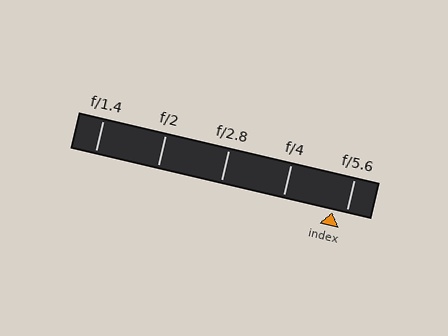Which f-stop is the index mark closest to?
The index mark is closest to f/5.6.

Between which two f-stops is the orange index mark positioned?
The index mark is between f/4 and f/5.6.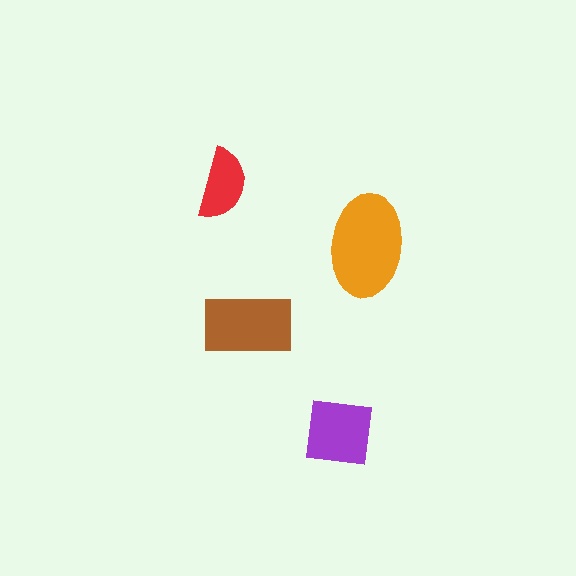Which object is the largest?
The orange ellipse.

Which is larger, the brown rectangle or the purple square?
The brown rectangle.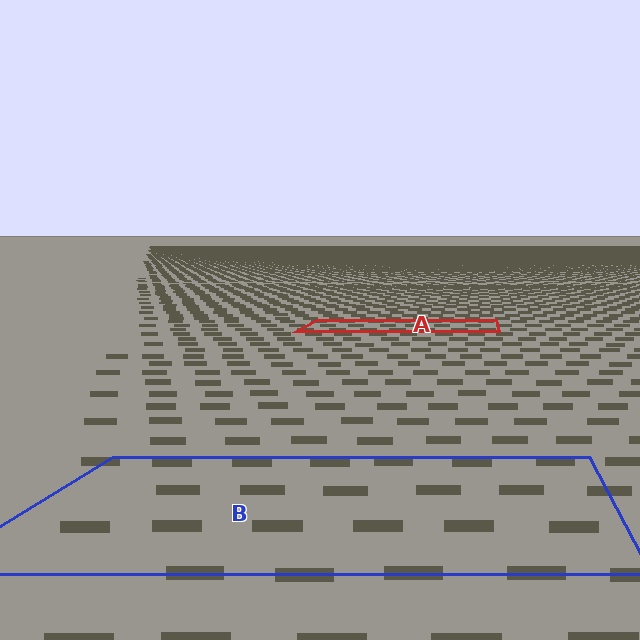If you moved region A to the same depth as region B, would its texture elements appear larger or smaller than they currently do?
They would appear larger. At a closer depth, the same texture elements are projected at a bigger on-screen size.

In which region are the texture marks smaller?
The texture marks are smaller in region A, because it is farther away.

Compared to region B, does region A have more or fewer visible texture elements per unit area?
Region A has more texture elements per unit area — they are packed more densely because it is farther away.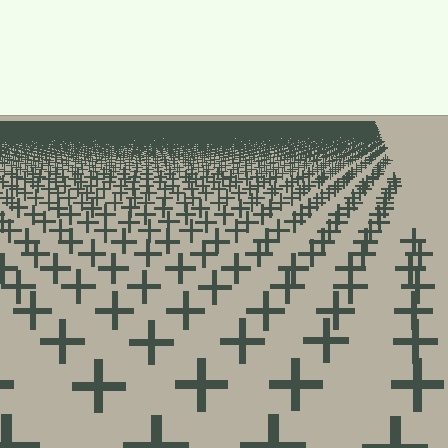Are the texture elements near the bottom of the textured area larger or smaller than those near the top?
Larger. Near the bottom, elements are closer to the viewer and appear at a bigger on-screen size.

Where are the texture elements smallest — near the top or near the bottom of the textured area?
Near the top.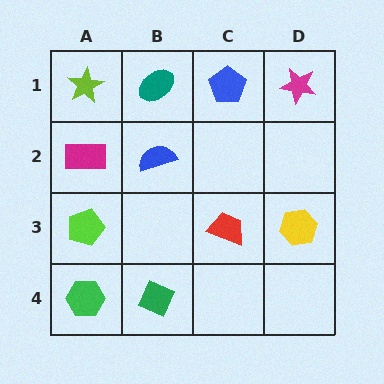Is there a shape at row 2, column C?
No, that cell is empty.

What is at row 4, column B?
A green diamond.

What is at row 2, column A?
A magenta rectangle.